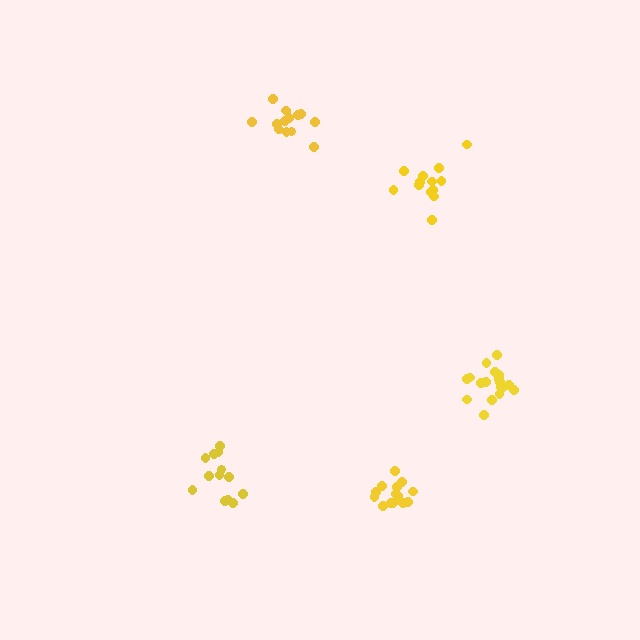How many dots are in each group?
Group 1: 13 dots, Group 2: 14 dots, Group 3: 18 dots, Group 4: 13 dots, Group 5: 14 dots (72 total).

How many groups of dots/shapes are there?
There are 5 groups.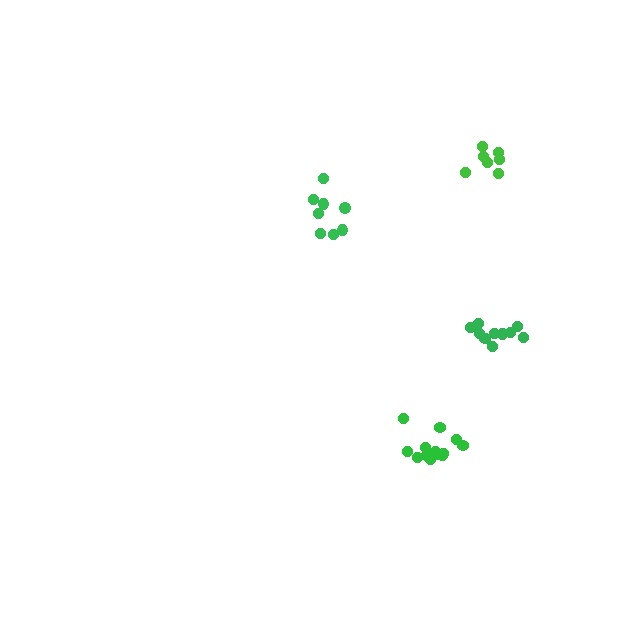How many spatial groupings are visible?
There are 4 spatial groupings.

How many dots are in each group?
Group 1: 12 dots, Group 2: 13 dots, Group 3: 7 dots, Group 4: 8 dots (40 total).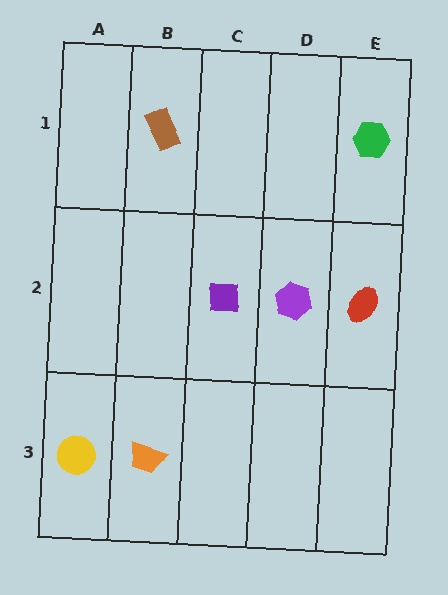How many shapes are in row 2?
3 shapes.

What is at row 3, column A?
A yellow circle.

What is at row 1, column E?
A green hexagon.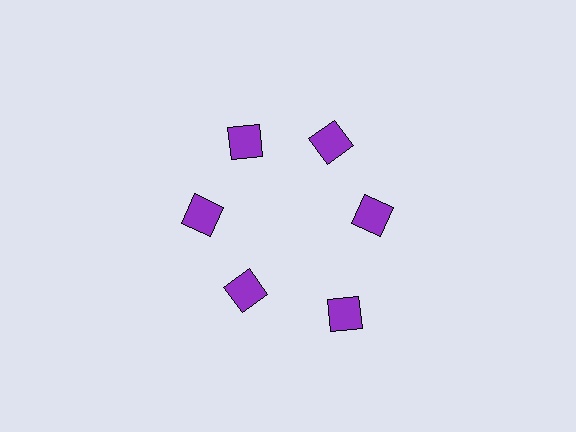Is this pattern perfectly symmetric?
No. The 6 purple squares are arranged in a ring, but one element near the 5 o'clock position is pushed outward from the center, breaking the 6-fold rotational symmetry.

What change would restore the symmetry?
The symmetry would be restored by moving it inward, back onto the ring so that all 6 squares sit at equal angles and equal distance from the center.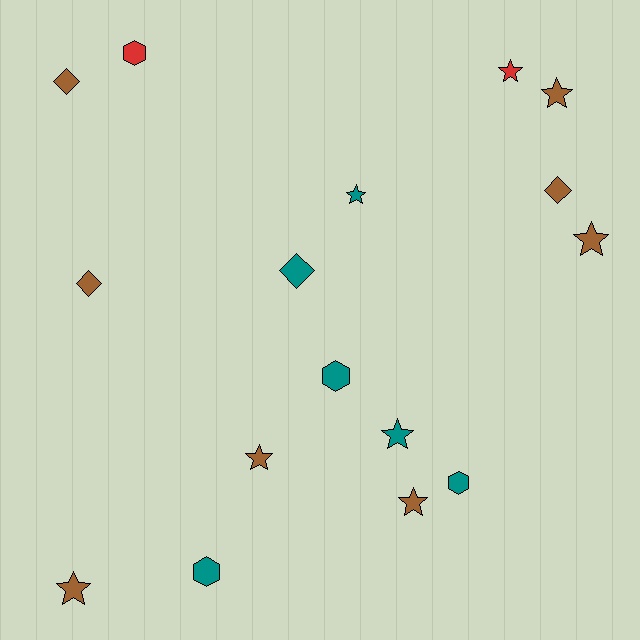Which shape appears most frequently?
Star, with 8 objects.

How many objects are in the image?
There are 16 objects.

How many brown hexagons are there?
There are no brown hexagons.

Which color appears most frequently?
Brown, with 8 objects.